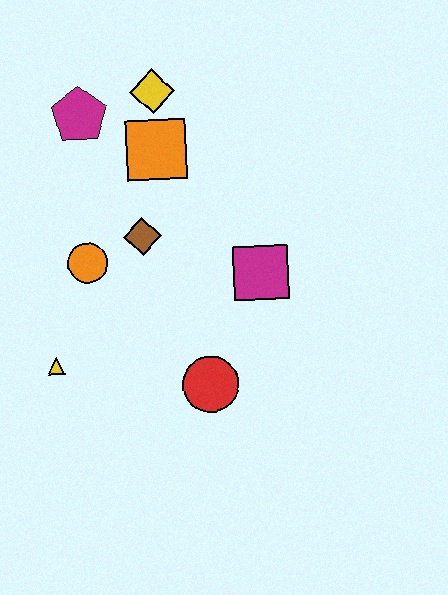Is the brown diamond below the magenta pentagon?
Yes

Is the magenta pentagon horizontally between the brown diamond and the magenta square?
No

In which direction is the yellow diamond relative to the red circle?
The yellow diamond is above the red circle.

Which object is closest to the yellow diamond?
The orange square is closest to the yellow diamond.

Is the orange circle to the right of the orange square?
No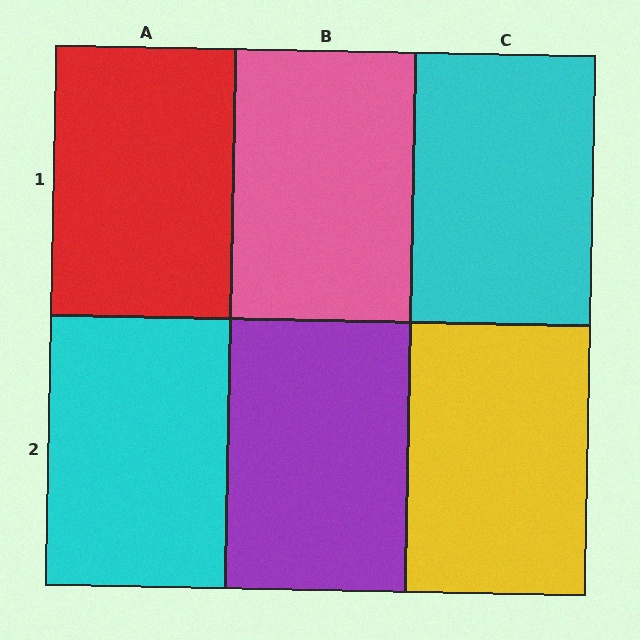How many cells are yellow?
1 cell is yellow.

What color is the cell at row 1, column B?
Pink.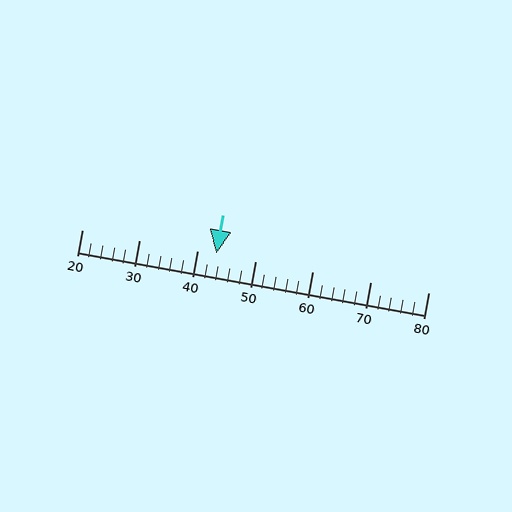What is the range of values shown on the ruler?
The ruler shows values from 20 to 80.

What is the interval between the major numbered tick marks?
The major tick marks are spaced 10 units apart.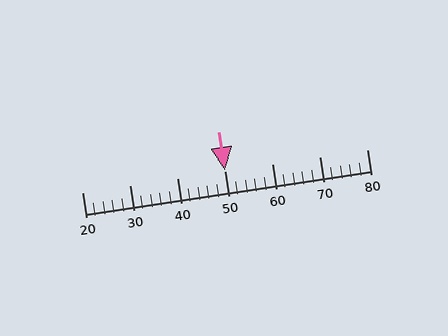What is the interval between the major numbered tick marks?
The major tick marks are spaced 10 units apart.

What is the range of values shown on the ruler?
The ruler shows values from 20 to 80.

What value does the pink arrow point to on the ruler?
The pink arrow points to approximately 50.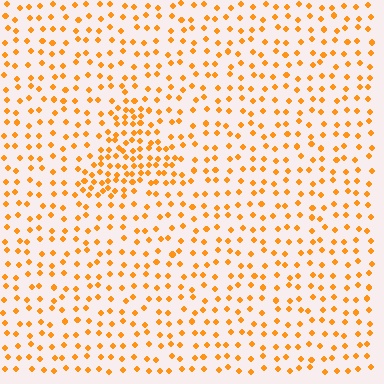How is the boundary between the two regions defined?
The boundary is defined by a change in element density (approximately 2.1x ratio). All elements are the same color, size, and shape.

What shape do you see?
I see a triangle.